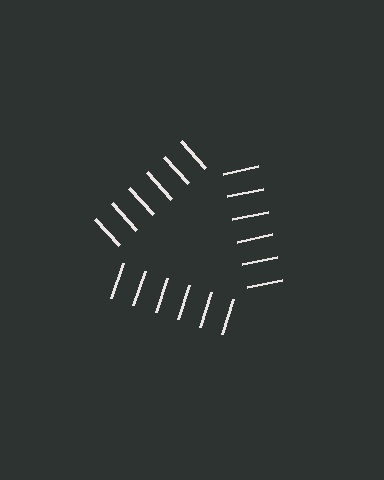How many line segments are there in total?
18 — 6 along each of the 3 edges.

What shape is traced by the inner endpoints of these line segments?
An illusory triangle — the line segments terminate on its edges but no continuous stroke is drawn.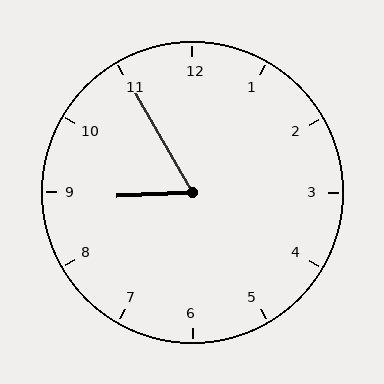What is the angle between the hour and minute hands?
Approximately 62 degrees.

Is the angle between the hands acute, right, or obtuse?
It is acute.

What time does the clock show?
8:55.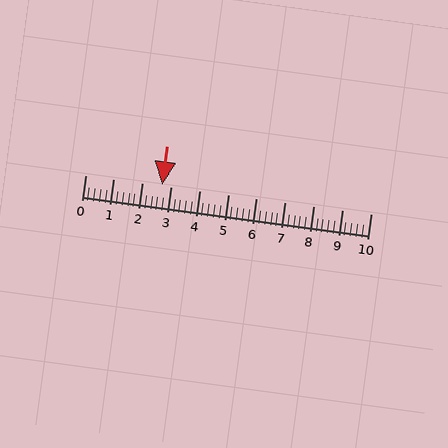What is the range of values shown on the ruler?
The ruler shows values from 0 to 10.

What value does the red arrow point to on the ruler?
The red arrow points to approximately 2.7.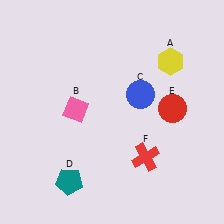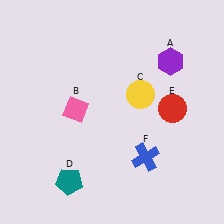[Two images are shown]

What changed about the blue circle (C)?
In Image 1, C is blue. In Image 2, it changed to yellow.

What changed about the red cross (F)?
In Image 1, F is red. In Image 2, it changed to blue.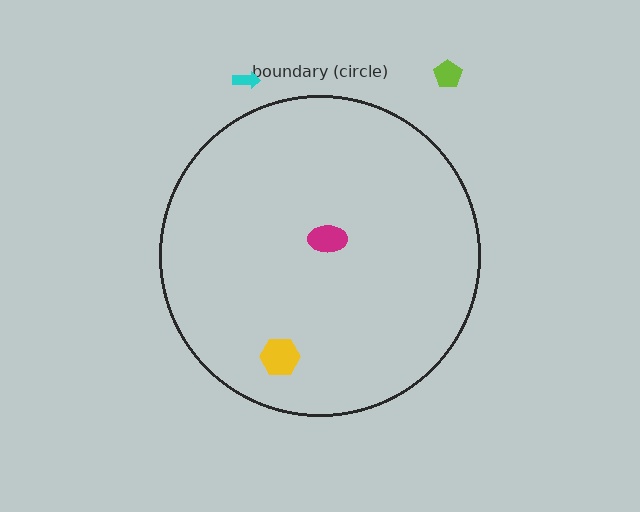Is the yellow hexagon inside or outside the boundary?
Inside.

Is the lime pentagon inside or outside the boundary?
Outside.